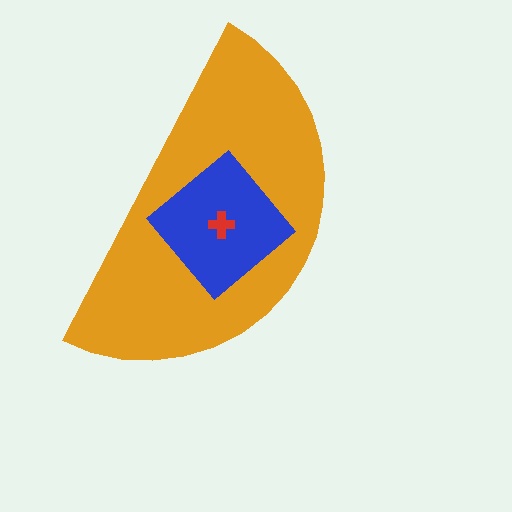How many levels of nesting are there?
3.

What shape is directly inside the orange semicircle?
The blue diamond.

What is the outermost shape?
The orange semicircle.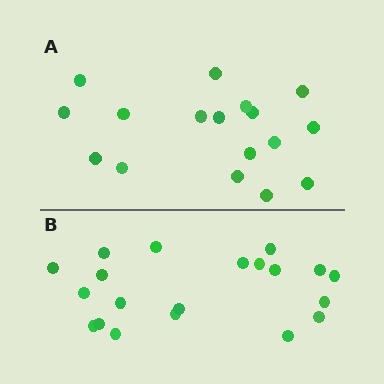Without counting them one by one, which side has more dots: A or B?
Region B (the bottom region) has more dots.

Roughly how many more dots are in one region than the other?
Region B has just a few more — roughly 2 or 3 more dots than region A.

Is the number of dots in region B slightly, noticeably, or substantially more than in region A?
Region B has only slightly more — the two regions are fairly close. The ratio is roughly 1.2 to 1.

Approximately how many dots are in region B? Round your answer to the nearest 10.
About 20 dots.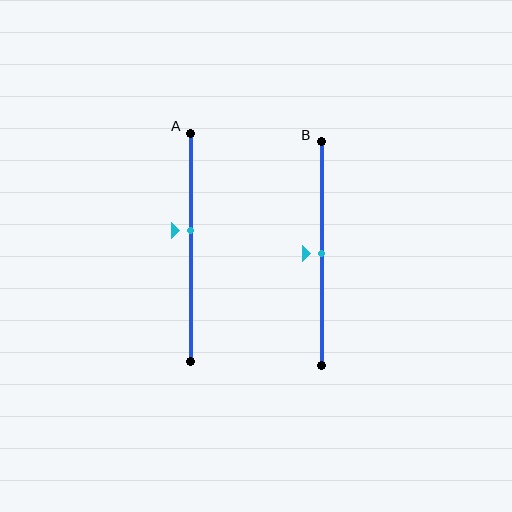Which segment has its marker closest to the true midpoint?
Segment B has its marker closest to the true midpoint.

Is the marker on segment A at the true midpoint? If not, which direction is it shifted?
No, the marker on segment A is shifted upward by about 7% of the segment length.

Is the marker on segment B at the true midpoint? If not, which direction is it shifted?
Yes, the marker on segment B is at the true midpoint.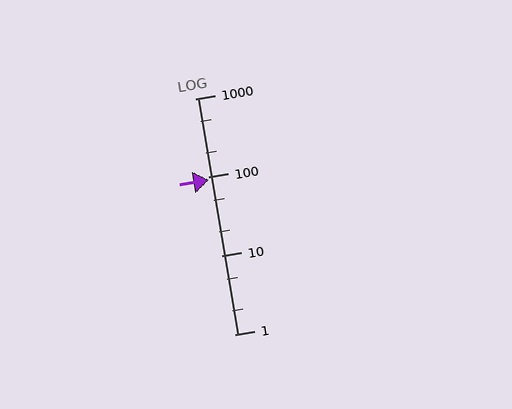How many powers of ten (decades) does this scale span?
The scale spans 3 decades, from 1 to 1000.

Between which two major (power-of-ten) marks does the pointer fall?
The pointer is between 10 and 100.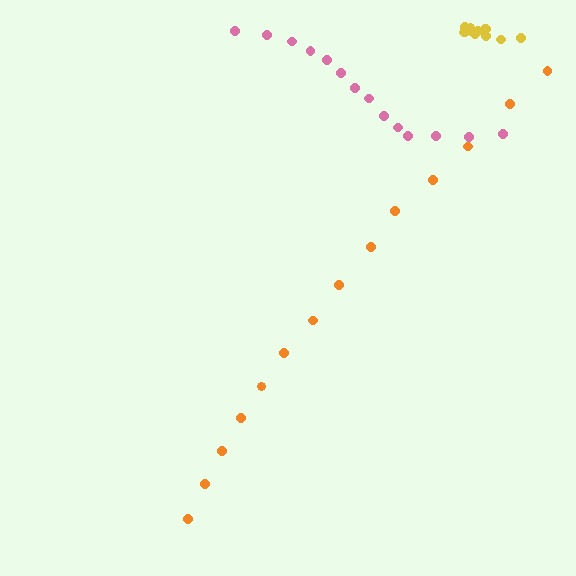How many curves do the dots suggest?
There are 3 distinct paths.